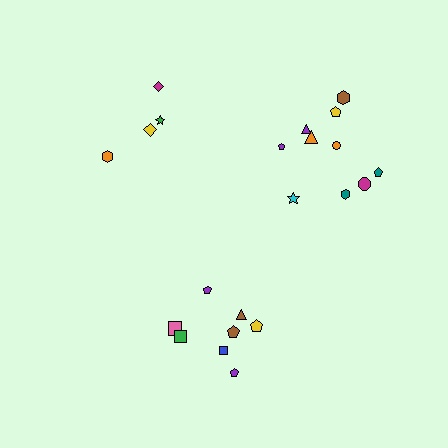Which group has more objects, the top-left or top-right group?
The top-right group.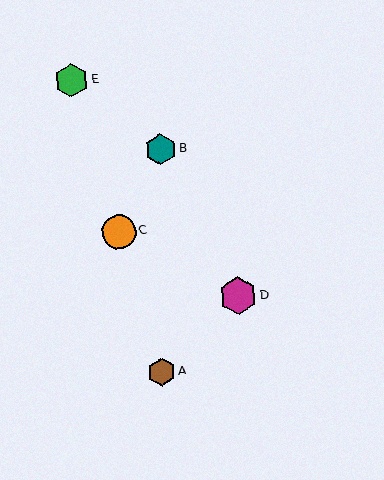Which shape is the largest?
The magenta hexagon (labeled D) is the largest.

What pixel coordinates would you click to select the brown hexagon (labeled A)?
Click at (161, 372) to select the brown hexagon A.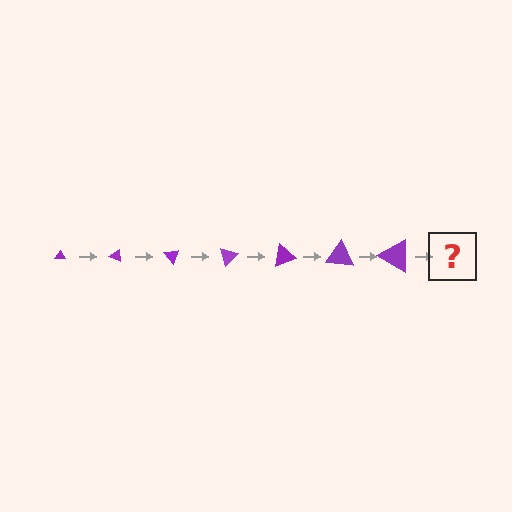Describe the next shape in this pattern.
It should be a triangle, larger than the previous one and rotated 175 degrees from the start.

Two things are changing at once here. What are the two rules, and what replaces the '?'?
The two rules are that the triangle grows larger each step and it rotates 25 degrees each step. The '?' should be a triangle, larger than the previous one and rotated 175 degrees from the start.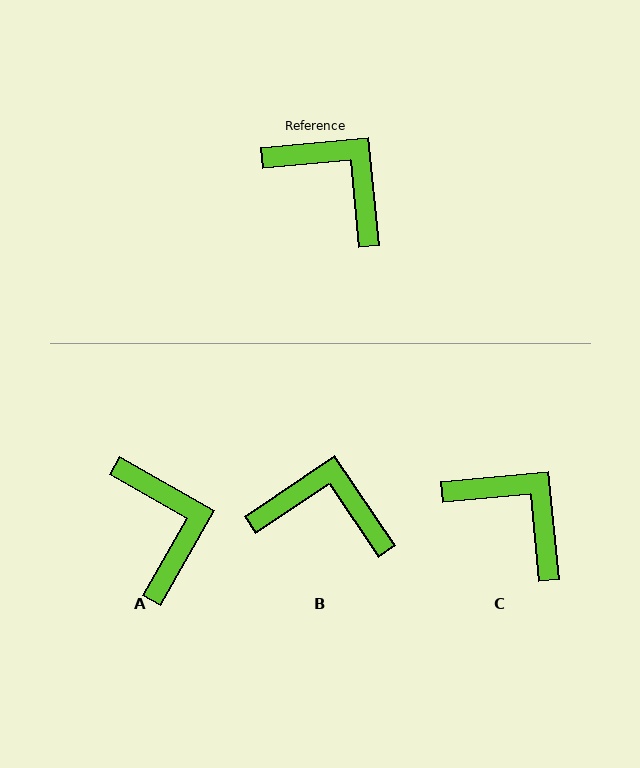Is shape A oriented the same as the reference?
No, it is off by about 35 degrees.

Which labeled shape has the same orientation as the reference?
C.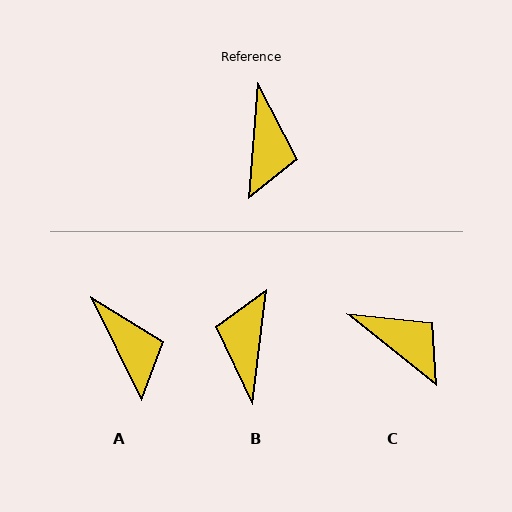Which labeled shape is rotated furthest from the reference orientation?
B, about 177 degrees away.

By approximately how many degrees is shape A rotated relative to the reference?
Approximately 31 degrees counter-clockwise.